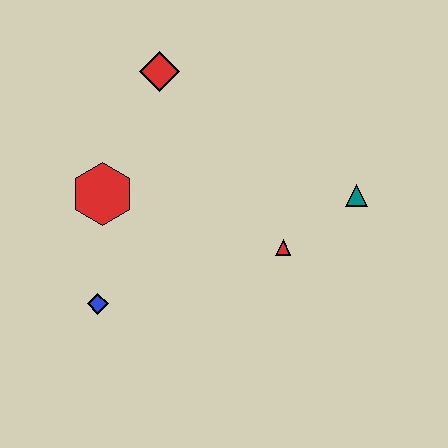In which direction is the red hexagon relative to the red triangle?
The red hexagon is to the left of the red triangle.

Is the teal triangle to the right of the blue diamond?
Yes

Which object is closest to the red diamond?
The red hexagon is closest to the red diamond.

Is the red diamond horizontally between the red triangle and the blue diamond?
Yes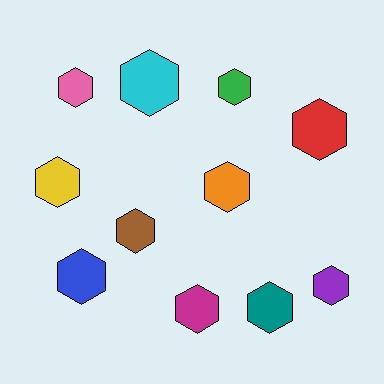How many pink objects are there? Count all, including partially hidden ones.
There is 1 pink object.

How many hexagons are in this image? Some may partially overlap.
There are 11 hexagons.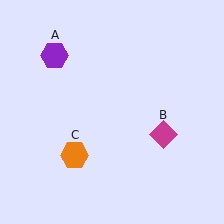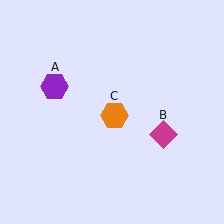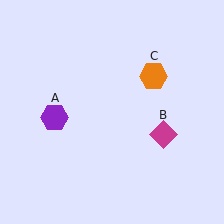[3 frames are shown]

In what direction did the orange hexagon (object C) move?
The orange hexagon (object C) moved up and to the right.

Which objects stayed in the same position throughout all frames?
Magenta diamond (object B) remained stationary.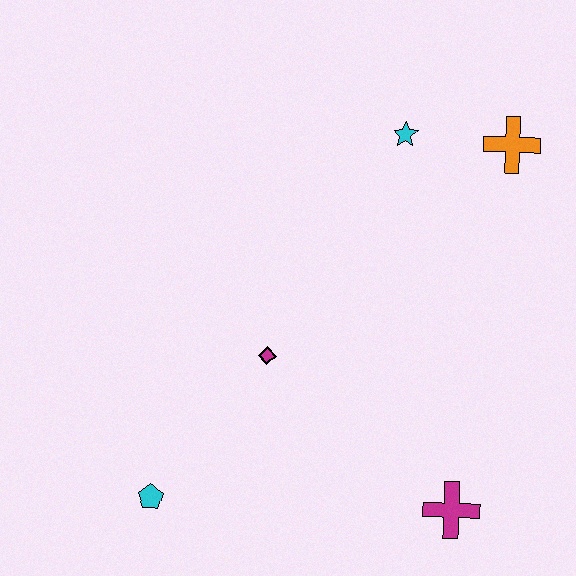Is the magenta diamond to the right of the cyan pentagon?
Yes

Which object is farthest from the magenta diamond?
The orange cross is farthest from the magenta diamond.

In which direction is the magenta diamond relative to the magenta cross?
The magenta diamond is to the left of the magenta cross.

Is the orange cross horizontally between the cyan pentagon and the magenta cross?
No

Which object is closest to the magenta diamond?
The cyan pentagon is closest to the magenta diamond.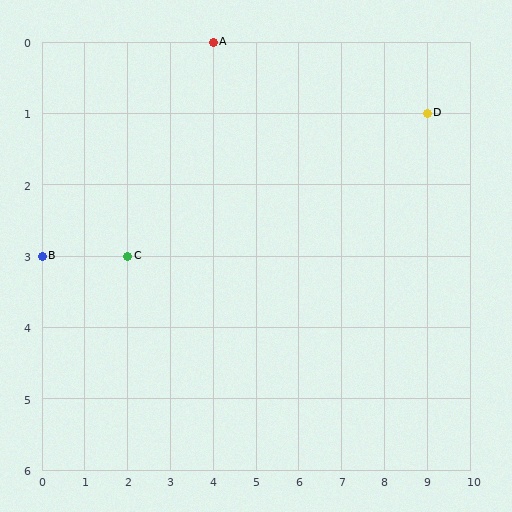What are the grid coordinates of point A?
Point A is at grid coordinates (4, 0).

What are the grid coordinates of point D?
Point D is at grid coordinates (9, 1).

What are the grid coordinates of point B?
Point B is at grid coordinates (0, 3).